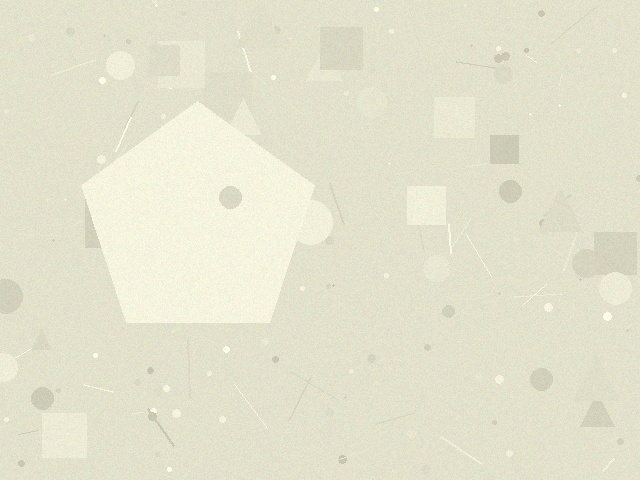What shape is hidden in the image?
A pentagon is hidden in the image.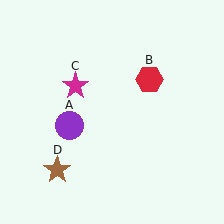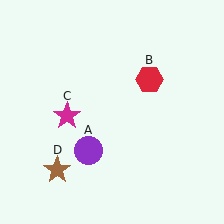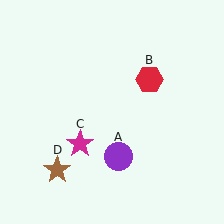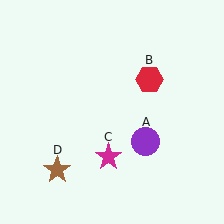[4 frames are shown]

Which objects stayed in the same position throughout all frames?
Red hexagon (object B) and brown star (object D) remained stationary.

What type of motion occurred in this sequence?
The purple circle (object A), magenta star (object C) rotated counterclockwise around the center of the scene.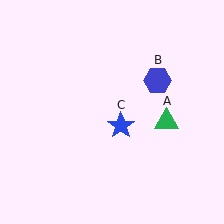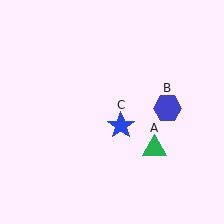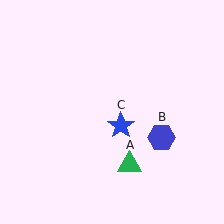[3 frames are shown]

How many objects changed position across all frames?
2 objects changed position: green triangle (object A), blue hexagon (object B).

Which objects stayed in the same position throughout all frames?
Blue star (object C) remained stationary.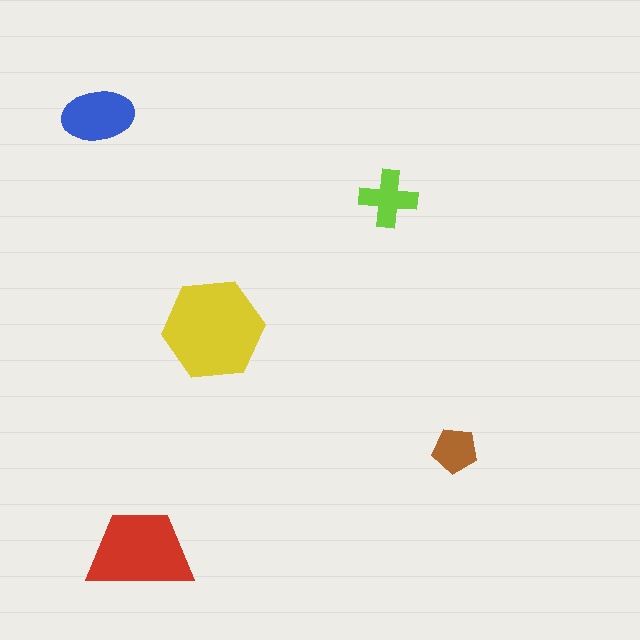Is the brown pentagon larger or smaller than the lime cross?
Smaller.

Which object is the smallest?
The brown pentagon.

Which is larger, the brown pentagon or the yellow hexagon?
The yellow hexagon.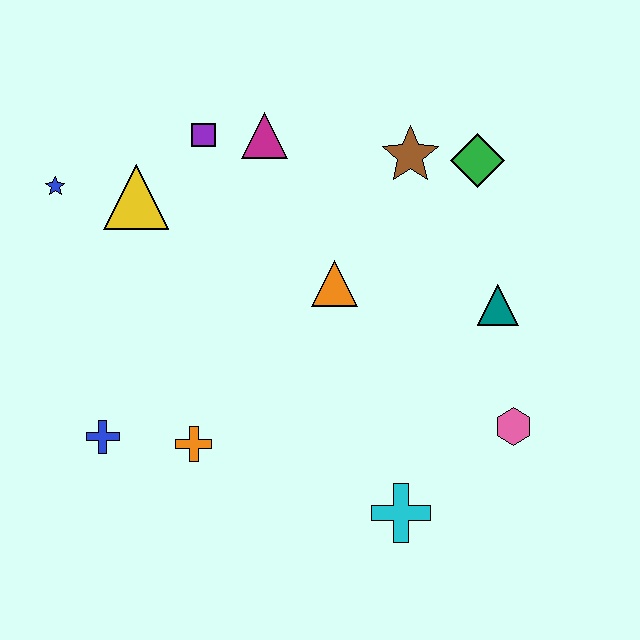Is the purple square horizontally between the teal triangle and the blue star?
Yes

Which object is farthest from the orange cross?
The green diamond is farthest from the orange cross.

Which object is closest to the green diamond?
The brown star is closest to the green diamond.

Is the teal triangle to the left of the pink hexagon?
Yes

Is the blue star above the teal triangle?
Yes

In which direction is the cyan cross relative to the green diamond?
The cyan cross is below the green diamond.